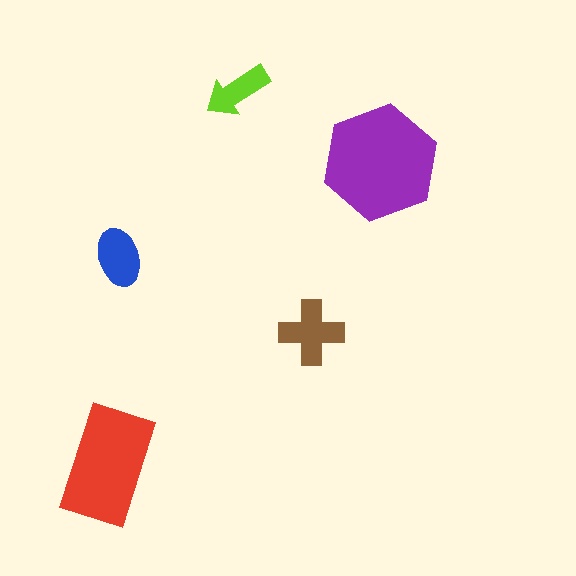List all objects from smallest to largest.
The lime arrow, the blue ellipse, the brown cross, the red rectangle, the purple hexagon.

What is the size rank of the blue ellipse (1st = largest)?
4th.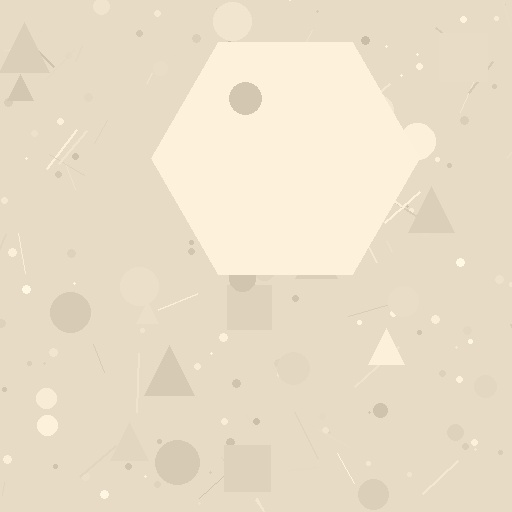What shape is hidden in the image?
A hexagon is hidden in the image.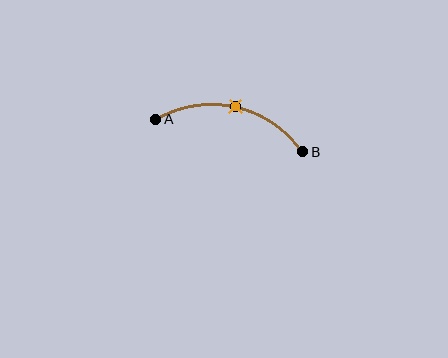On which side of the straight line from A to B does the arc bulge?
The arc bulges above the straight line connecting A and B.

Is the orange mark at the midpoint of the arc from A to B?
Yes. The orange mark lies on the arc at equal arc-length from both A and B — it is the arc midpoint.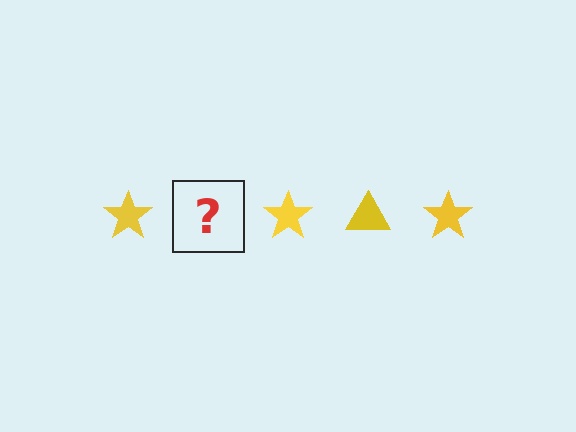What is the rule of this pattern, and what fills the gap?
The rule is that the pattern cycles through star, triangle shapes in yellow. The gap should be filled with a yellow triangle.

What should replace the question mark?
The question mark should be replaced with a yellow triangle.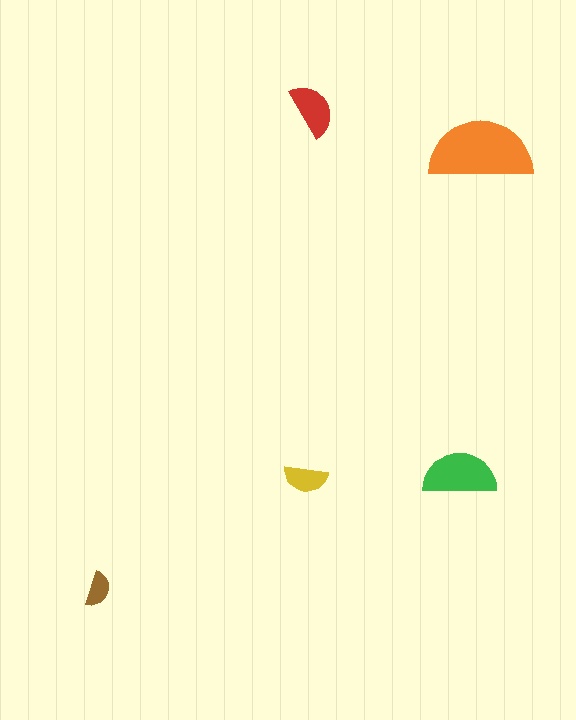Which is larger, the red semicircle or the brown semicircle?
The red one.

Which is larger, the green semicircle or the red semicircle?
The green one.